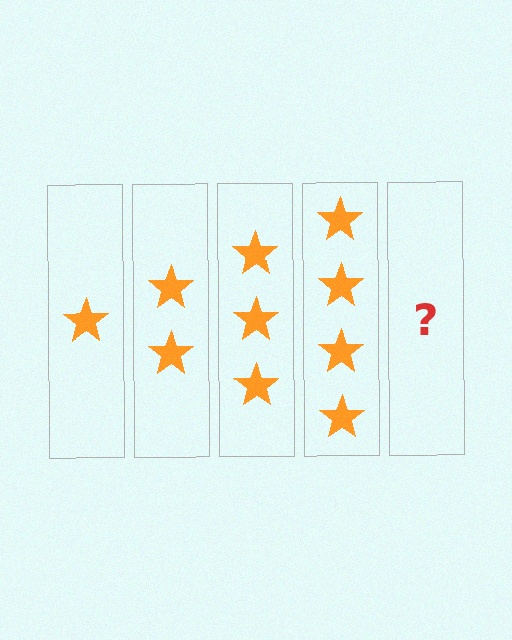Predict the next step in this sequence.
The next step is 5 stars.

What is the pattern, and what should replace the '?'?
The pattern is that each step adds one more star. The '?' should be 5 stars.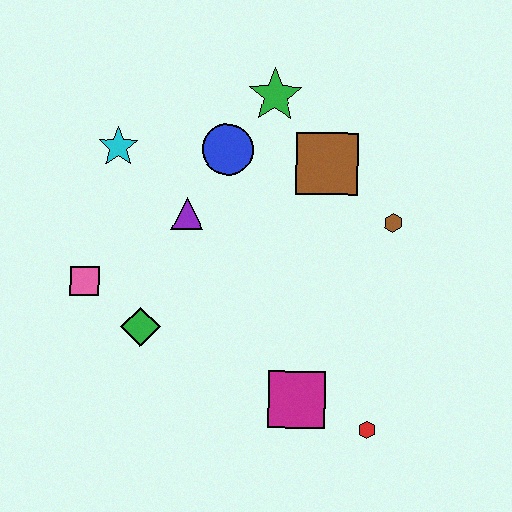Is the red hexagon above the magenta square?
No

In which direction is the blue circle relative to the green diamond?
The blue circle is above the green diamond.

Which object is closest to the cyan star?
The purple triangle is closest to the cyan star.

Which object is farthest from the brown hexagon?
The pink square is farthest from the brown hexagon.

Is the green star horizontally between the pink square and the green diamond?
No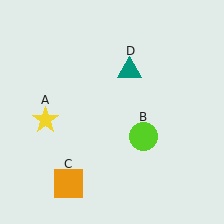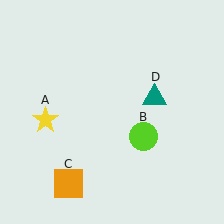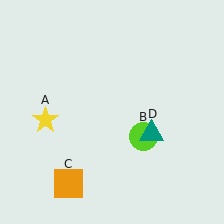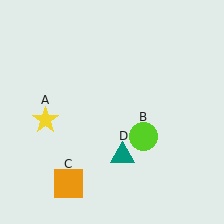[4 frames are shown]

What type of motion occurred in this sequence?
The teal triangle (object D) rotated clockwise around the center of the scene.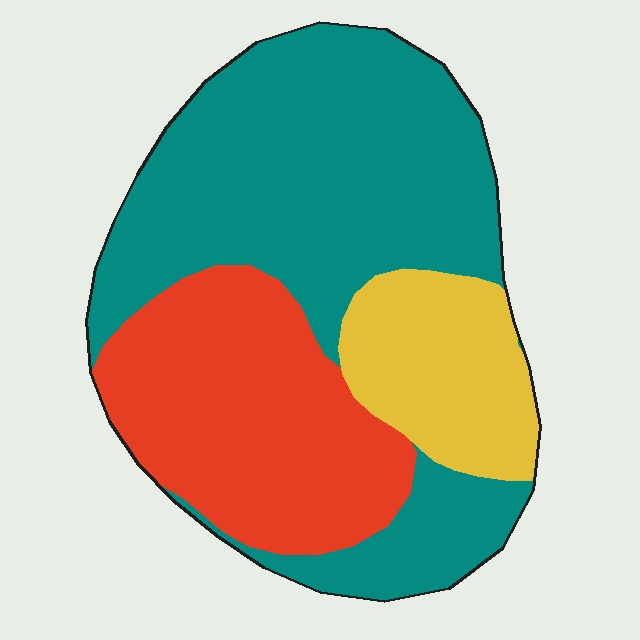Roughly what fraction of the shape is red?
Red takes up about one third (1/3) of the shape.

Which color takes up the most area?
Teal, at roughly 55%.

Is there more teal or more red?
Teal.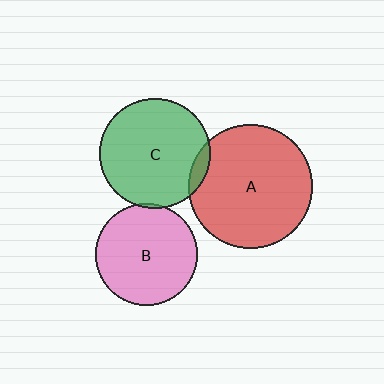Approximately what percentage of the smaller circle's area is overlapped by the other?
Approximately 5%.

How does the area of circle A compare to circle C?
Approximately 1.3 times.